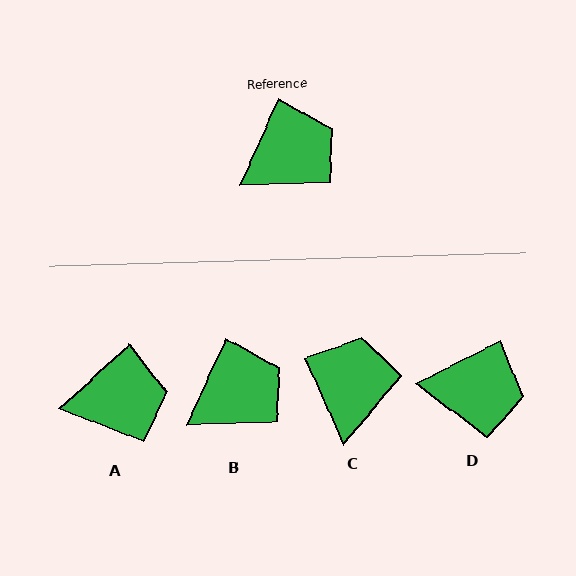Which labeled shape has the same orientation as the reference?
B.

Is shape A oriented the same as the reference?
No, it is off by about 23 degrees.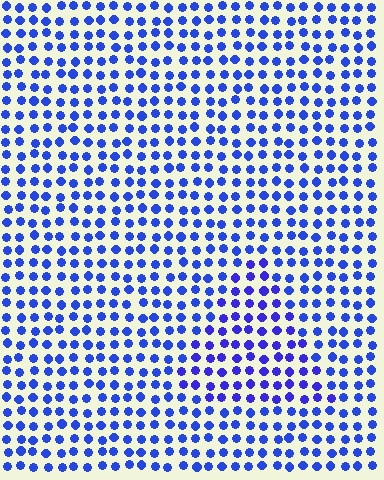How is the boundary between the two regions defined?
The boundary is defined purely by a slight shift in hue (about 16 degrees). Spacing, size, and orientation are identical on both sides.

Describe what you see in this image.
The image is filled with small blue elements in a uniform arrangement. A triangle-shaped region is visible where the elements are tinted to a slightly different hue, forming a subtle color boundary.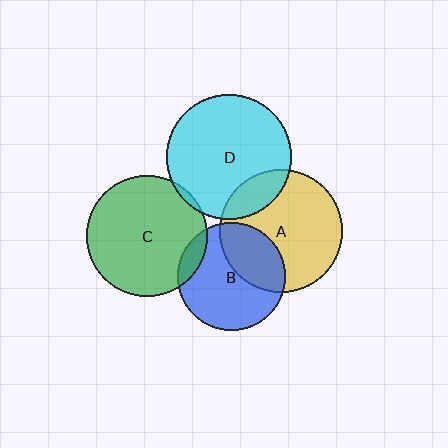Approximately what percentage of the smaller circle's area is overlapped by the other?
Approximately 15%.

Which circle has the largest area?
Circle D (cyan).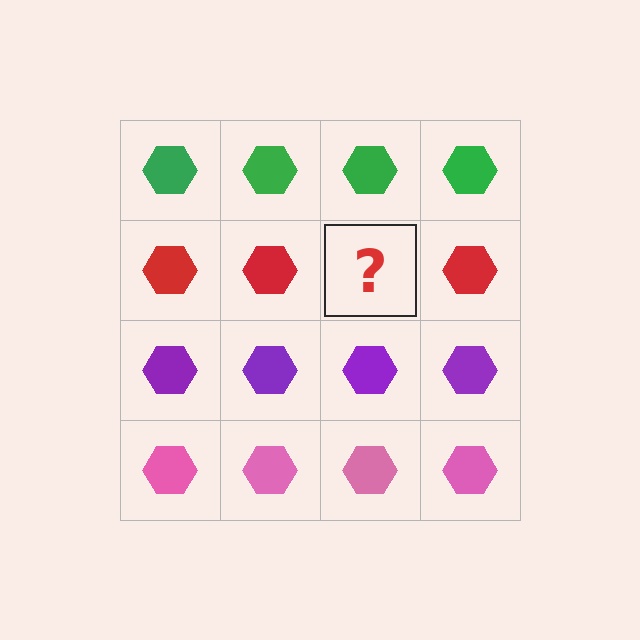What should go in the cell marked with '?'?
The missing cell should contain a red hexagon.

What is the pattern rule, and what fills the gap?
The rule is that each row has a consistent color. The gap should be filled with a red hexagon.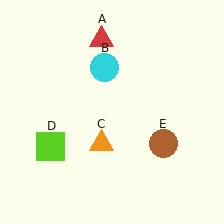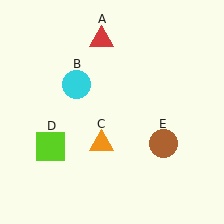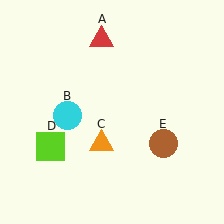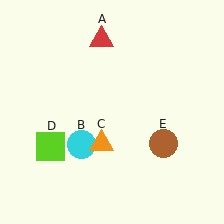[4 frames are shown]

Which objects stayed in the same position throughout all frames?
Red triangle (object A) and orange triangle (object C) and lime square (object D) and brown circle (object E) remained stationary.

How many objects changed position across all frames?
1 object changed position: cyan circle (object B).